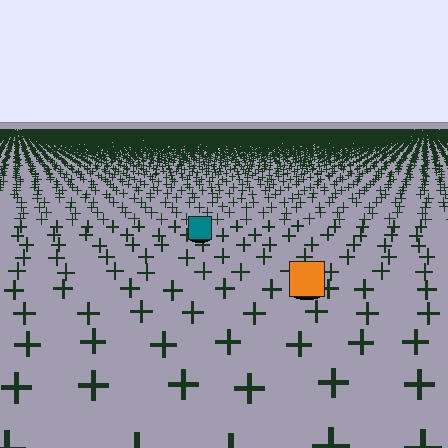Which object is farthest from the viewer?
The teal square is farthest from the viewer. It appears smaller and the ground texture around it is denser.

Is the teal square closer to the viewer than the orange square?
No. The orange square is closer — you can tell from the texture gradient: the ground texture is coarser near it.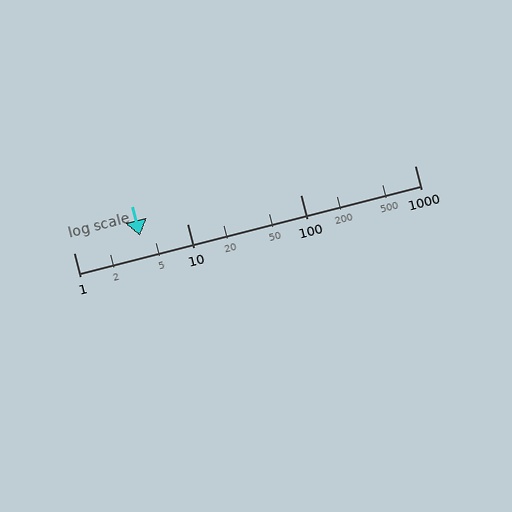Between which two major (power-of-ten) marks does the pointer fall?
The pointer is between 1 and 10.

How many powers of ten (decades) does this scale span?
The scale spans 3 decades, from 1 to 1000.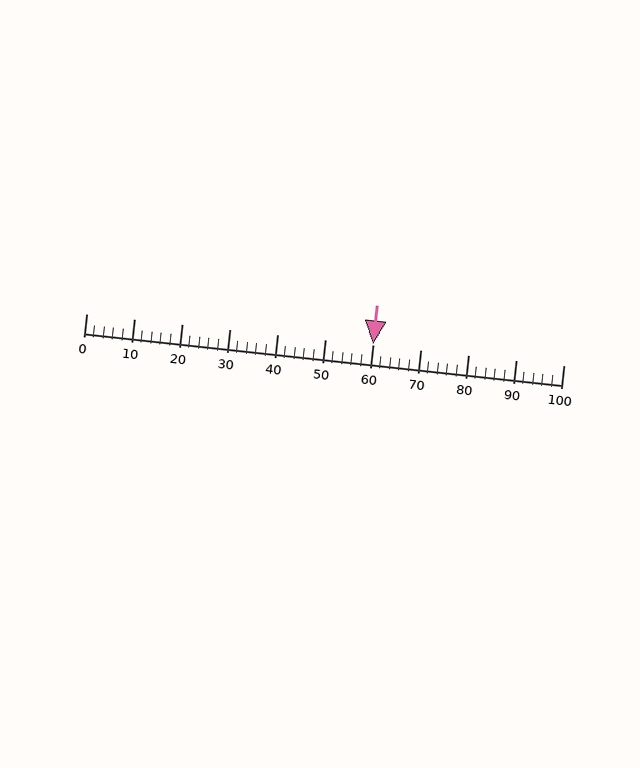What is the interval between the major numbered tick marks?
The major tick marks are spaced 10 units apart.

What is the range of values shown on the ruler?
The ruler shows values from 0 to 100.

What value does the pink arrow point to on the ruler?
The pink arrow points to approximately 60.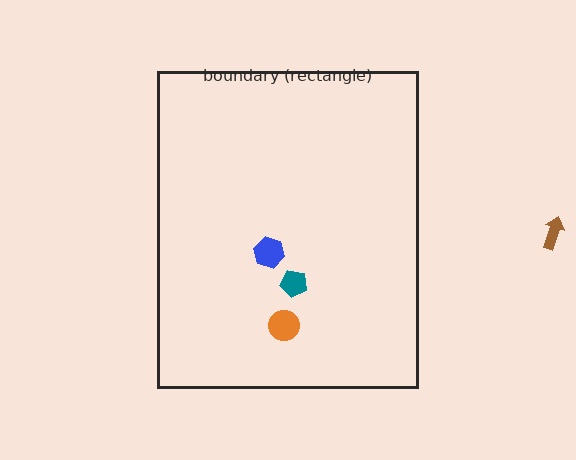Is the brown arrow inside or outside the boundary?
Outside.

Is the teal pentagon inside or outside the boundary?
Inside.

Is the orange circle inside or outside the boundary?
Inside.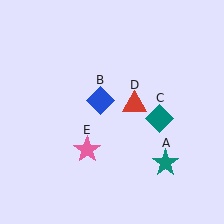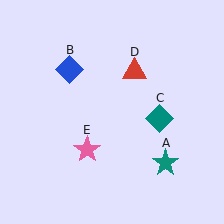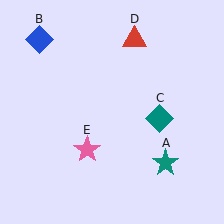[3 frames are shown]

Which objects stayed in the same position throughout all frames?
Teal star (object A) and teal diamond (object C) and pink star (object E) remained stationary.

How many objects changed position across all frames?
2 objects changed position: blue diamond (object B), red triangle (object D).